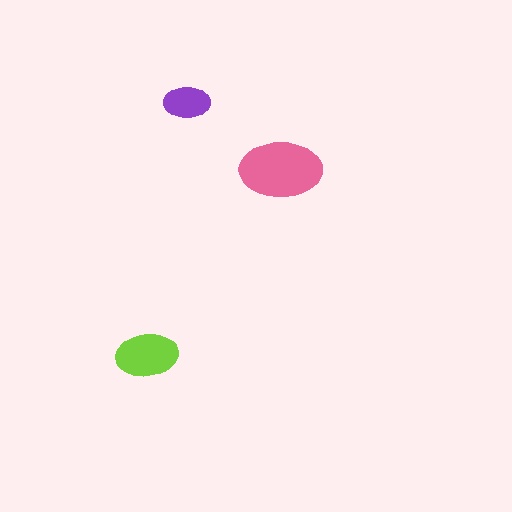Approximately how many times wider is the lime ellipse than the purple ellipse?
About 1.5 times wider.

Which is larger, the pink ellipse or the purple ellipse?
The pink one.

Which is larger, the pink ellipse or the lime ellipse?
The pink one.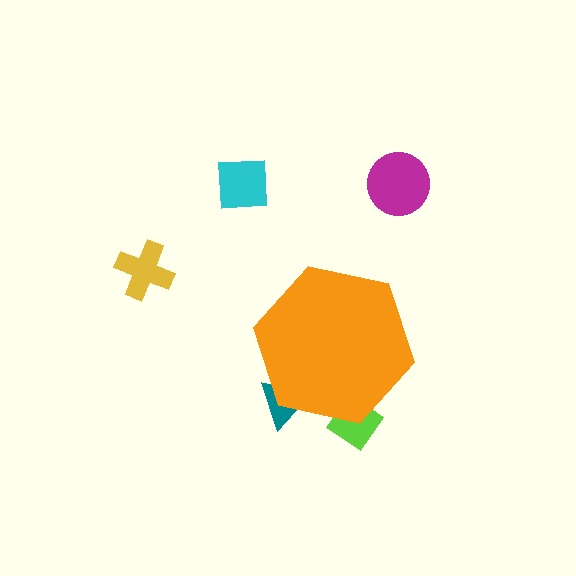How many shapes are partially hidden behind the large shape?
2 shapes are partially hidden.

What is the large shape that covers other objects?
An orange hexagon.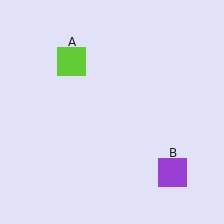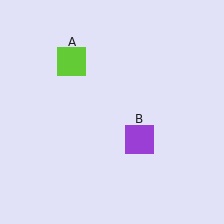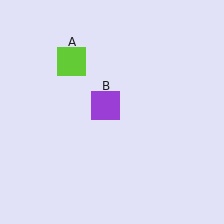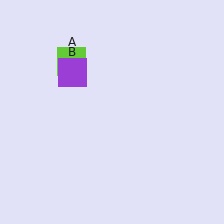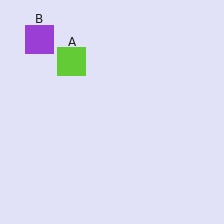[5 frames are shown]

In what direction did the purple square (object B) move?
The purple square (object B) moved up and to the left.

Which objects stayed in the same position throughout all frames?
Lime square (object A) remained stationary.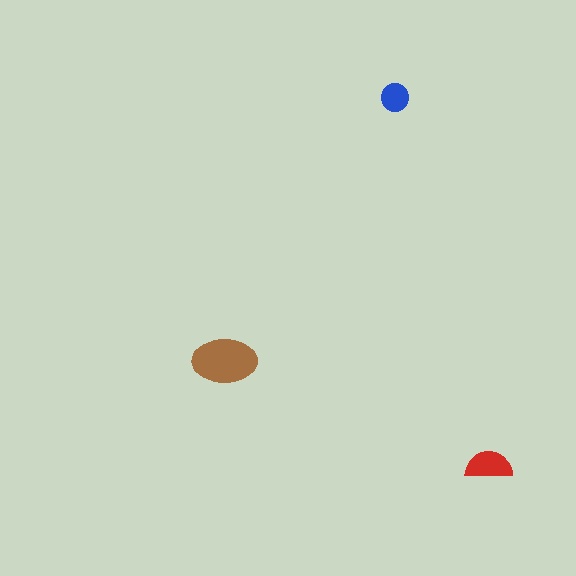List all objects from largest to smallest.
The brown ellipse, the red semicircle, the blue circle.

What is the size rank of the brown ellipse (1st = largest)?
1st.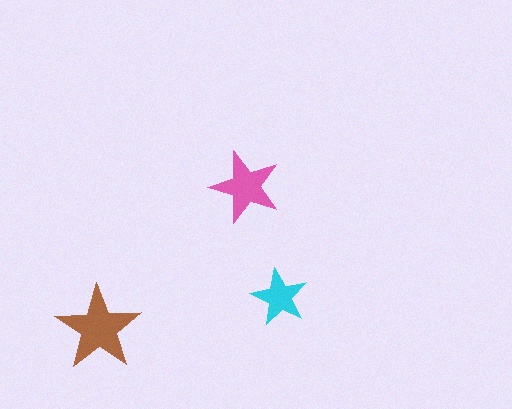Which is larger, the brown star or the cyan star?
The brown one.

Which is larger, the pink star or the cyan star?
The pink one.